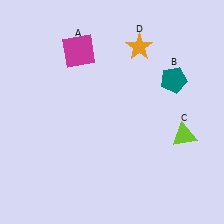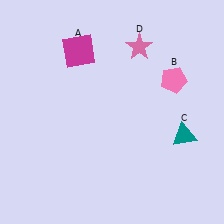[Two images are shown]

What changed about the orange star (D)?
In Image 1, D is orange. In Image 2, it changed to pink.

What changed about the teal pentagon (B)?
In Image 1, B is teal. In Image 2, it changed to pink.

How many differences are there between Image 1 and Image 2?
There are 3 differences between the two images.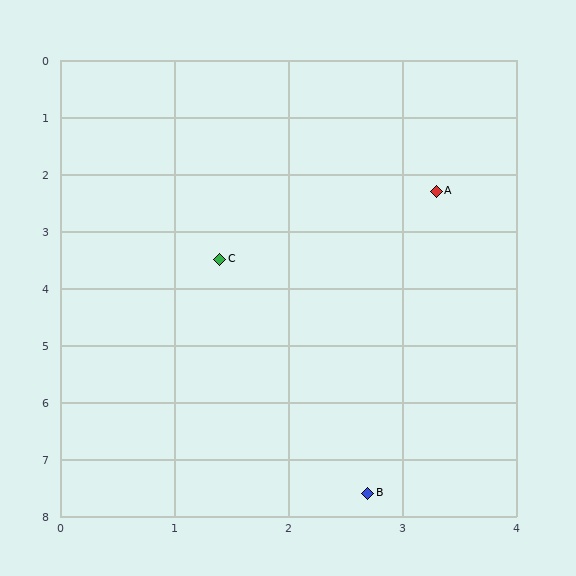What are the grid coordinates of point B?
Point B is at approximately (2.7, 7.6).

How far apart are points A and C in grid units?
Points A and C are about 2.2 grid units apart.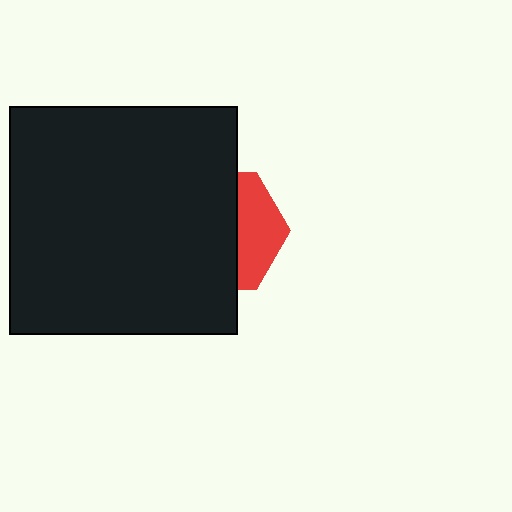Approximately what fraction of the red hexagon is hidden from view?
Roughly 65% of the red hexagon is hidden behind the black square.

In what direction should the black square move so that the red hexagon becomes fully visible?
The black square should move left. That is the shortest direction to clear the overlap and leave the red hexagon fully visible.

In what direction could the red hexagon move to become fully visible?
The red hexagon could move right. That would shift it out from behind the black square entirely.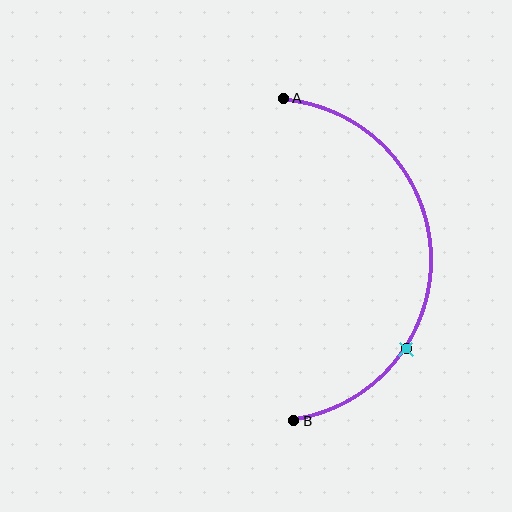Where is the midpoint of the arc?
The arc midpoint is the point on the curve farthest from the straight line joining A and B. It sits to the right of that line.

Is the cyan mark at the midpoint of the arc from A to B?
No. The cyan mark lies on the arc but is closer to endpoint B. The arc midpoint would be at the point on the curve equidistant along the arc from both A and B.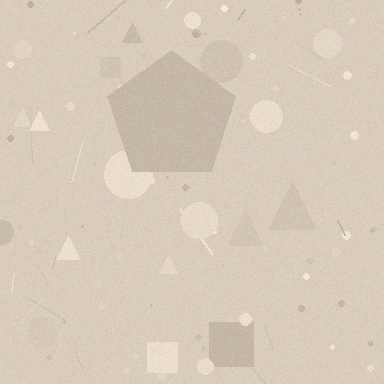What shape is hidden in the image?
A pentagon is hidden in the image.